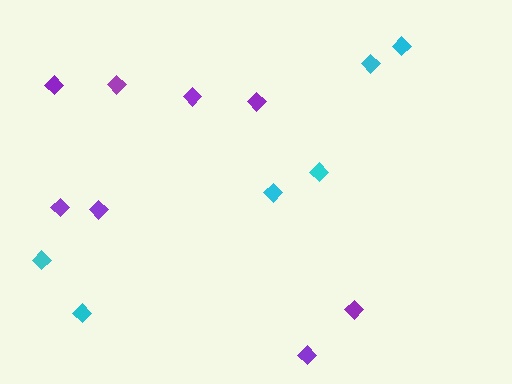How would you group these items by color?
There are 2 groups: one group of cyan diamonds (6) and one group of purple diamonds (8).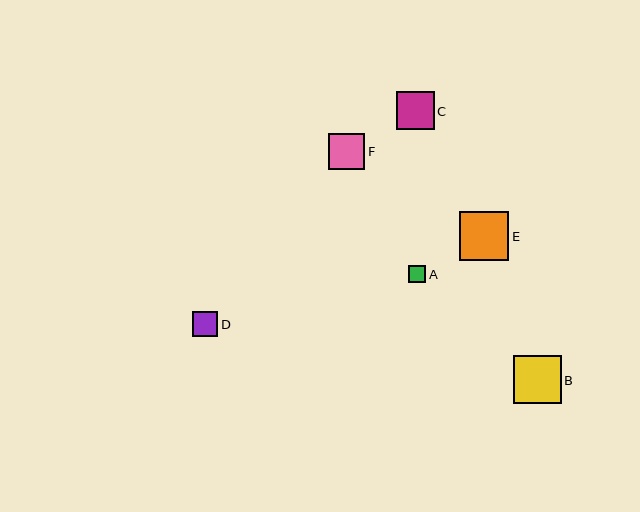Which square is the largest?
Square E is the largest with a size of approximately 49 pixels.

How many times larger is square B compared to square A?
Square B is approximately 2.8 times the size of square A.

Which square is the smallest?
Square A is the smallest with a size of approximately 17 pixels.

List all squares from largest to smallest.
From largest to smallest: E, B, C, F, D, A.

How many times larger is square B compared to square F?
Square B is approximately 1.4 times the size of square F.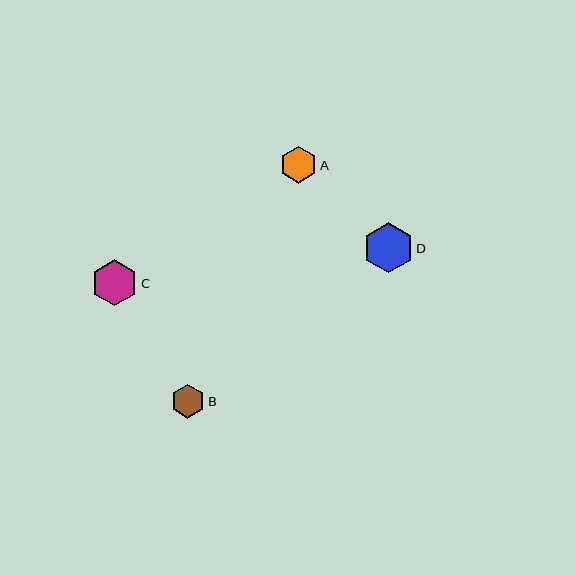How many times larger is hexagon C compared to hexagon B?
Hexagon C is approximately 1.4 times the size of hexagon B.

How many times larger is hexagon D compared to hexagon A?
Hexagon D is approximately 1.4 times the size of hexagon A.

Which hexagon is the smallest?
Hexagon B is the smallest with a size of approximately 34 pixels.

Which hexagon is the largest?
Hexagon D is the largest with a size of approximately 50 pixels.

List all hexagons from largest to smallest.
From largest to smallest: D, C, A, B.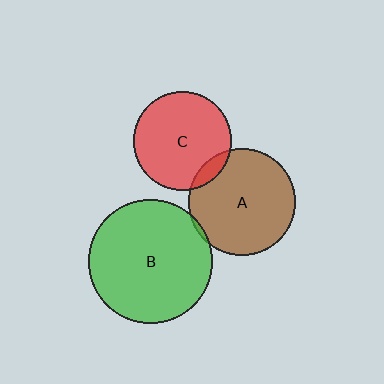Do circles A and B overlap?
Yes.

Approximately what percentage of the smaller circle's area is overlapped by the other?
Approximately 5%.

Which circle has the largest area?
Circle B (green).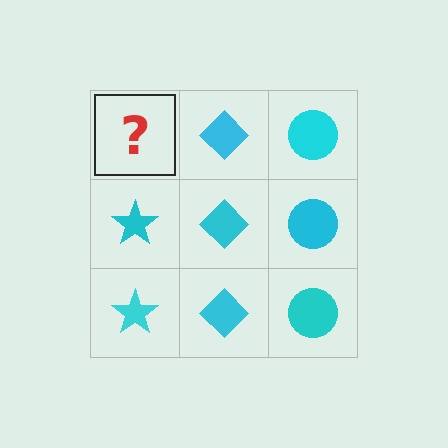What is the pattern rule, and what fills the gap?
The rule is that each column has a consistent shape. The gap should be filled with a cyan star.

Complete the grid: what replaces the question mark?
The question mark should be replaced with a cyan star.